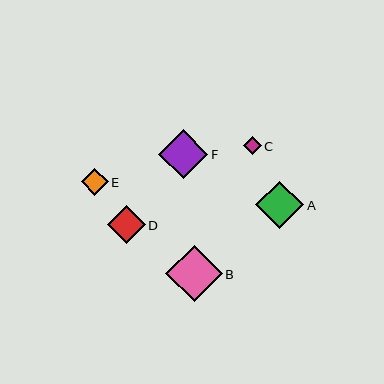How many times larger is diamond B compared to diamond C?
Diamond B is approximately 3.2 times the size of diamond C.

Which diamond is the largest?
Diamond B is the largest with a size of approximately 56 pixels.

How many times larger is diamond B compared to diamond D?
Diamond B is approximately 1.5 times the size of diamond D.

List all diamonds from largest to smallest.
From largest to smallest: B, F, A, D, E, C.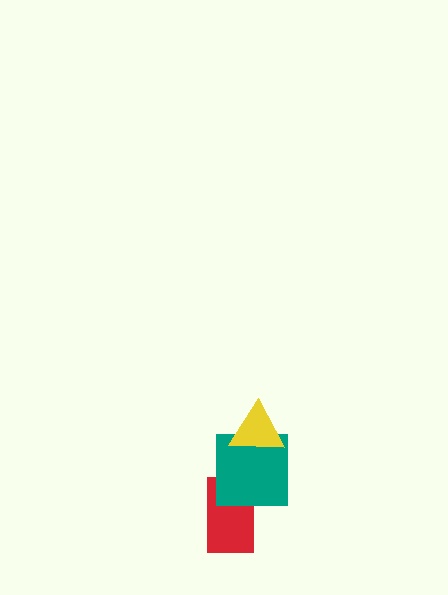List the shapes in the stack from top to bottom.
From top to bottom: the yellow triangle, the teal square, the red rectangle.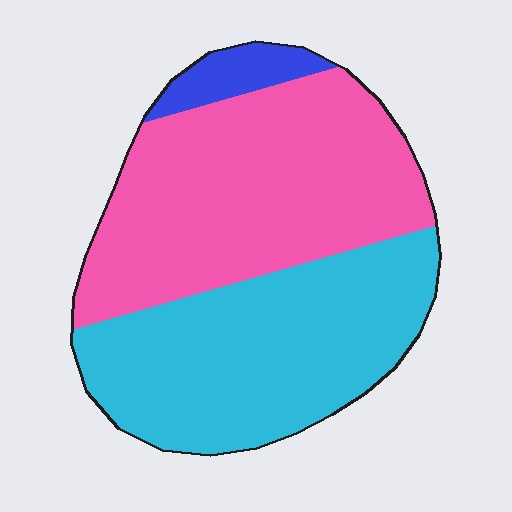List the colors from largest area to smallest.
From largest to smallest: pink, cyan, blue.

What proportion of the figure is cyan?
Cyan takes up between a quarter and a half of the figure.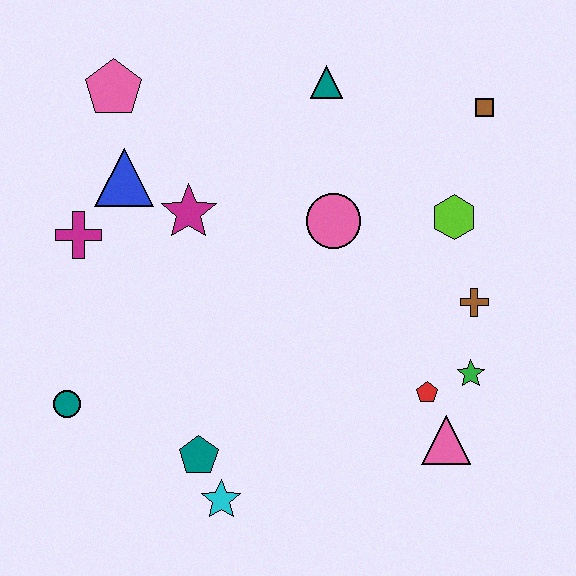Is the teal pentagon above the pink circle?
No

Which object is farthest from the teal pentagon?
The brown square is farthest from the teal pentagon.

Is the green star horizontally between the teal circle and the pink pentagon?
No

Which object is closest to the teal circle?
The teal pentagon is closest to the teal circle.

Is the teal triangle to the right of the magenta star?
Yes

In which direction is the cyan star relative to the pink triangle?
The cyan star is to the left of the pink triangle.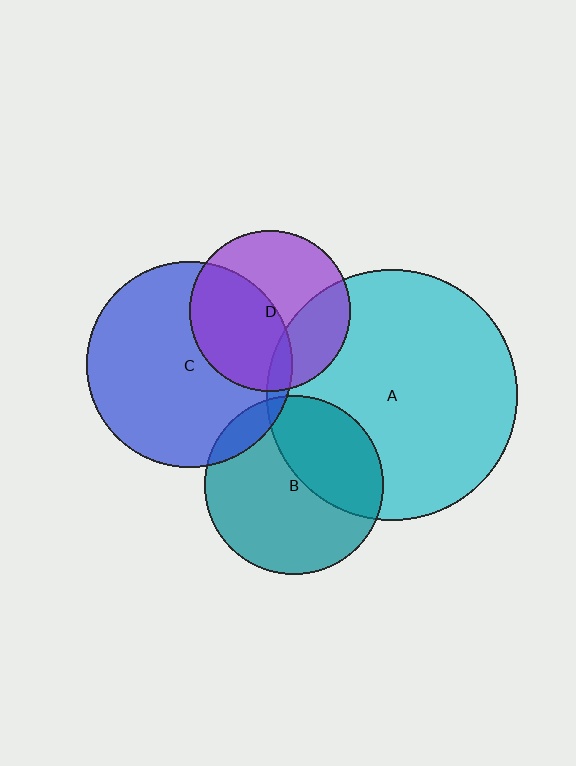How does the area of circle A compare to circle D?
Approximately 2.4 times.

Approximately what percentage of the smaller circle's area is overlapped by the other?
Approximately 45%.